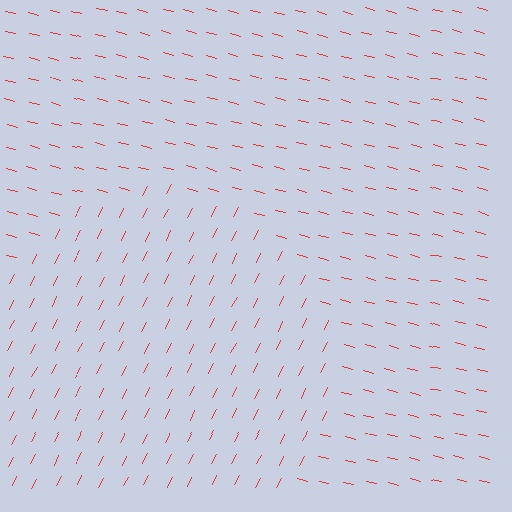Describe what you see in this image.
The image is filled with small red line segments. A circle region in the image has lines oriented differently from the surrounding lines, creating a visible texture boundary.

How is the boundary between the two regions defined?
The boundary is defined purely by a change in line orientation (approximately 77 degrees difference). All lines are the same color and thickness.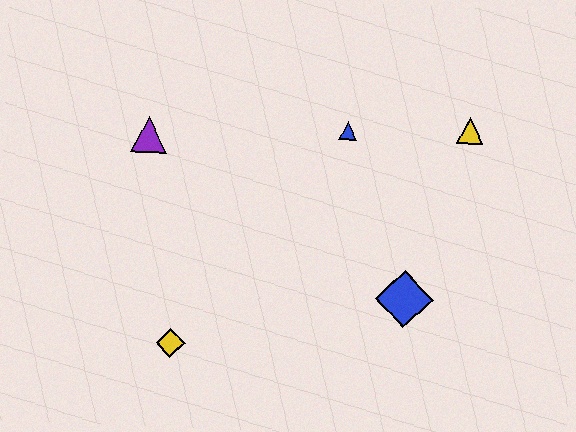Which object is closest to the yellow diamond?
The purple triangle is closest to the yellow diamond.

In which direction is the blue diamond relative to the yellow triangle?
The blue diamond is below the yellow triangle.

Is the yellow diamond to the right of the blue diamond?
No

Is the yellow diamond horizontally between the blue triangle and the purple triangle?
Yes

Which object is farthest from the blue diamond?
The purple triangle is farthest from the blue diamond.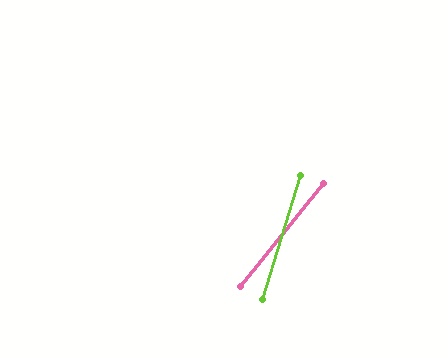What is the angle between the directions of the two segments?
Approximately 22 degrees.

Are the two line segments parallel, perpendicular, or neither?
Neither parallel nor perpendicular — they differ by about 22°.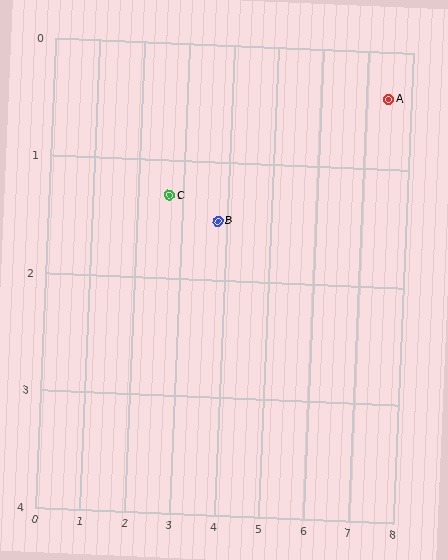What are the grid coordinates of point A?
Point A is at approximately (7.5, 0.4).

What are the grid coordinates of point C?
Point C is at approximately (2.7, 1.3).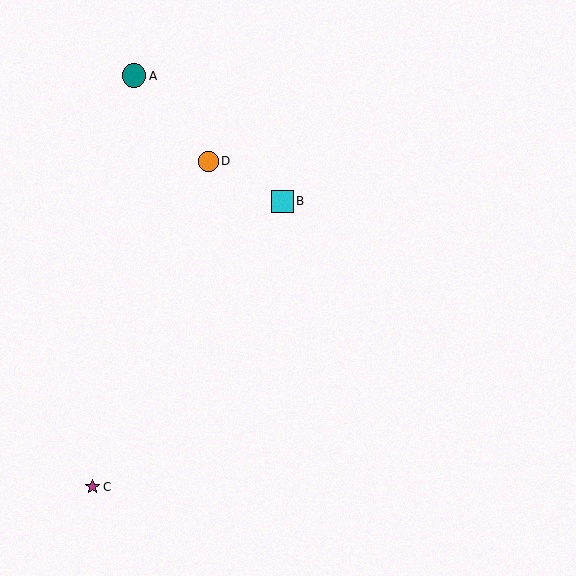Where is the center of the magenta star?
The center of the magenta star is at (93, 487).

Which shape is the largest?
The teal circle (labeled A) is the largest.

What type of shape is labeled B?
Shape B is a cyan square.